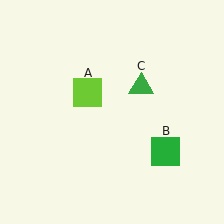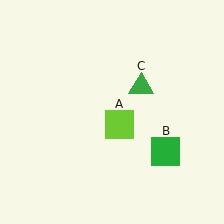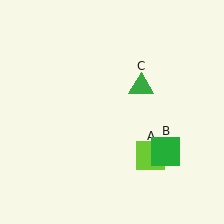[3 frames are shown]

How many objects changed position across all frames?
1 object changed position: lime square (object A).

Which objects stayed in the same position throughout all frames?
Green square (object B) and green triangle (object C) remained stationary.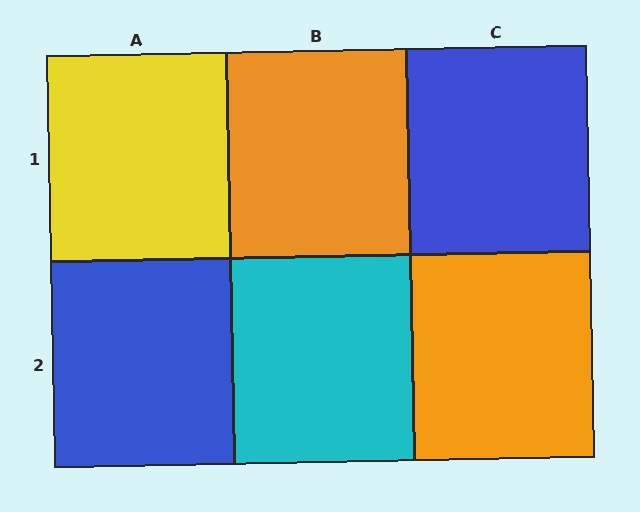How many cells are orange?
2 cells are orange.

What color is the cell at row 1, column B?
Orange.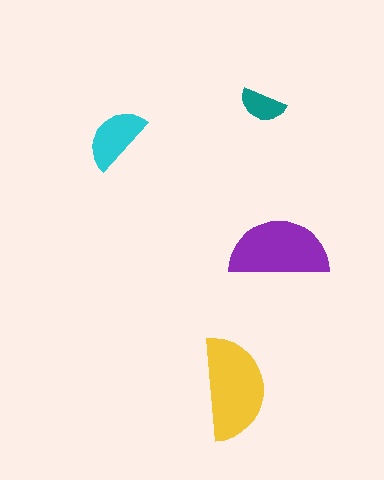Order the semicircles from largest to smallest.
the yellow one, the purple one, the cyan one, the teal one.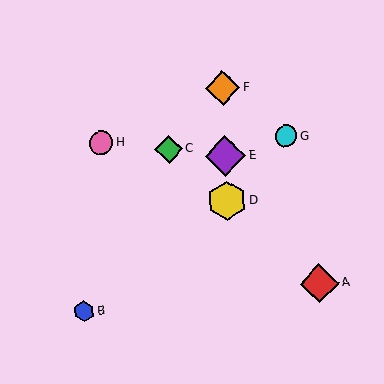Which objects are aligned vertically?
Objects D, E, F are aligned vertically.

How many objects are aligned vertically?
3 objects (D, E, F) are aligned vertically.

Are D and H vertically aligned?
No, D is at x≈227 and H is at x≈101.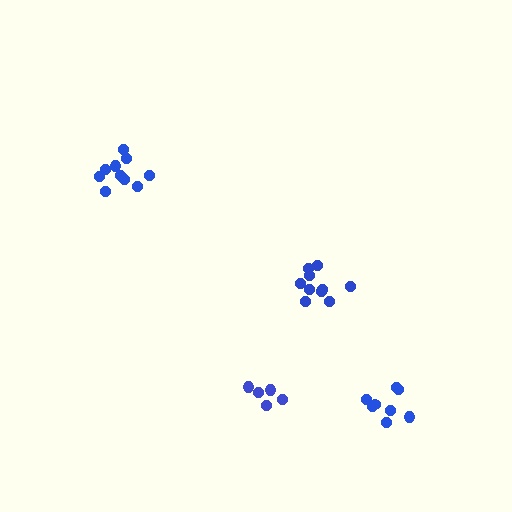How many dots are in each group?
Group 1: 10 dots, Group 2: 5 dots, Group 3: 10 dots, Group 4: 8 dots (33 total).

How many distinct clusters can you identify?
There are 4 distinct clusters.